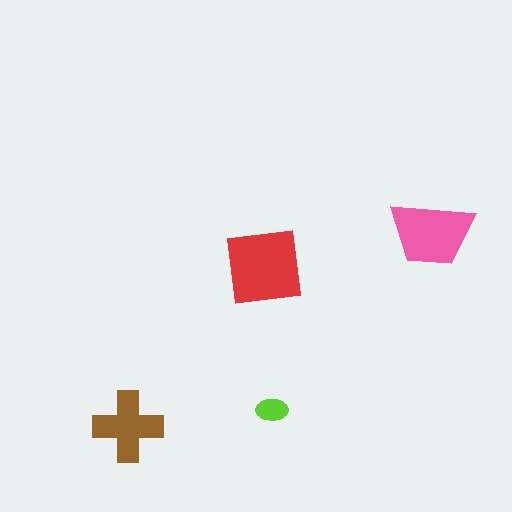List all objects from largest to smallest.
The red square, the pink trapezoid, the brown cross, the lime ellipse.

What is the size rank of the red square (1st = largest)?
1st.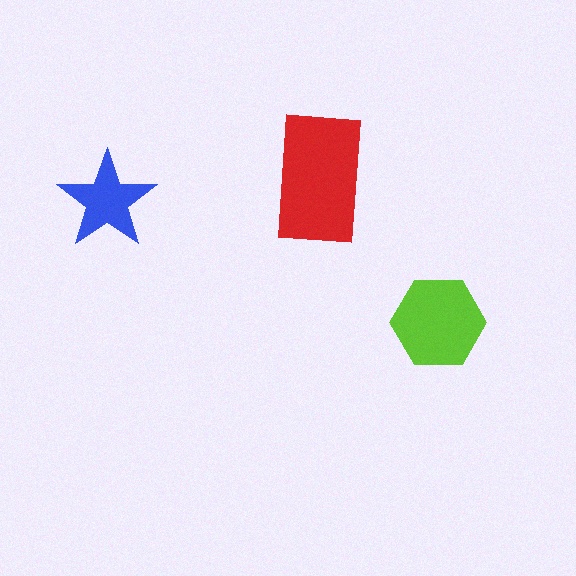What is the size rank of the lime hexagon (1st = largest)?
2nd.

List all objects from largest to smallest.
The red rectangle, the lime hexagon, the blue star.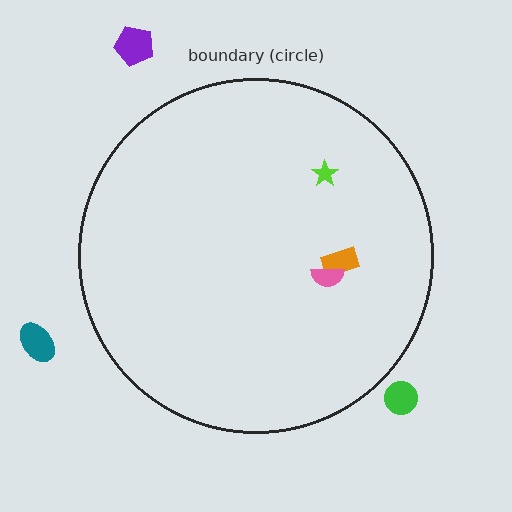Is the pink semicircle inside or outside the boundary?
Inside.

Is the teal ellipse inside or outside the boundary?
Outside.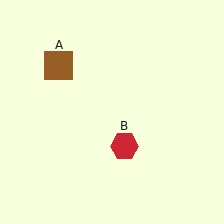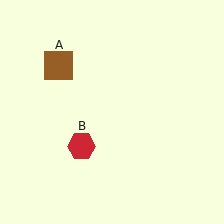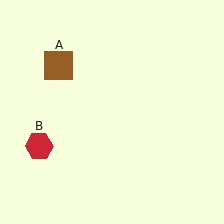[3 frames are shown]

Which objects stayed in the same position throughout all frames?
Brown square (object A) remained stationary.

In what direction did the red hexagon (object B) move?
The red hexagon (object B) moved left.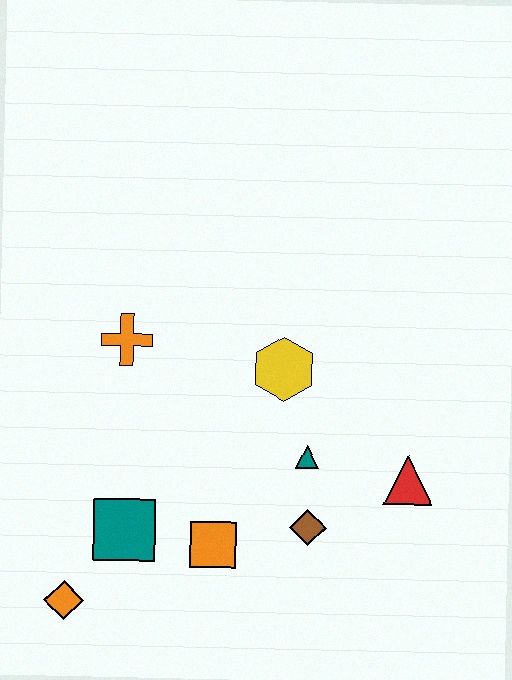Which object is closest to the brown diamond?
The teal triangle is closest to the brown diamond.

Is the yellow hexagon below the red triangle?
No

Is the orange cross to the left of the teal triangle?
Yes